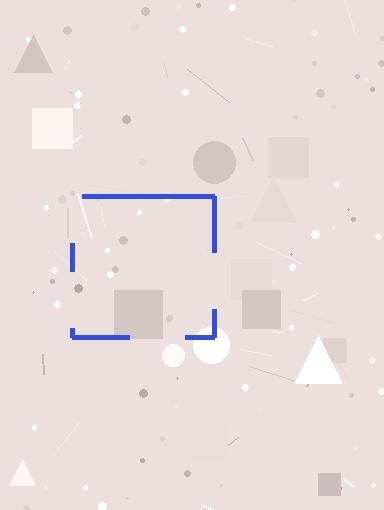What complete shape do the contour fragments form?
The contour fragments form a square.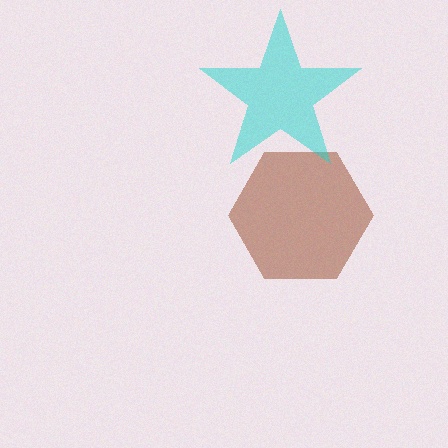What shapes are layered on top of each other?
The layered shapes are: a brown hexagon, a cyan star.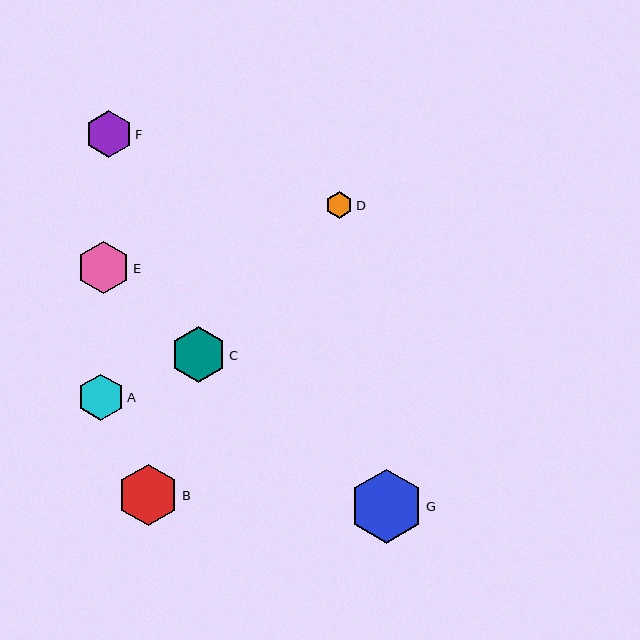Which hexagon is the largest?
Hexagon G is the largest with a size of approximately 74 pixels.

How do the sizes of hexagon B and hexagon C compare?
Hexagon B and hexagon C are approximately the same size.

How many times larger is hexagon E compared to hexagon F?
Hexagon E is approximately 1.1 times the size of hexagon F.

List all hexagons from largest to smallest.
From largest to smallest: G, B, C, E, F, A, D.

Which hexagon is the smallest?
Hexagon D is the smallest with a size of approximately 27 pixels.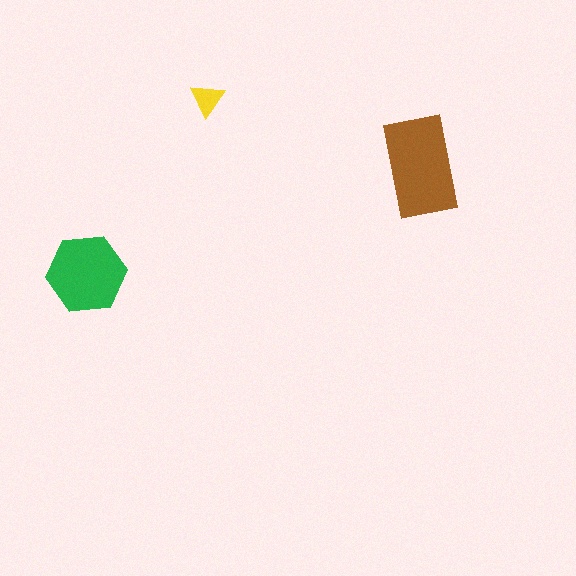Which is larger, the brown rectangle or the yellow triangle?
The brown rectangle.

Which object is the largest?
The brown rectangle.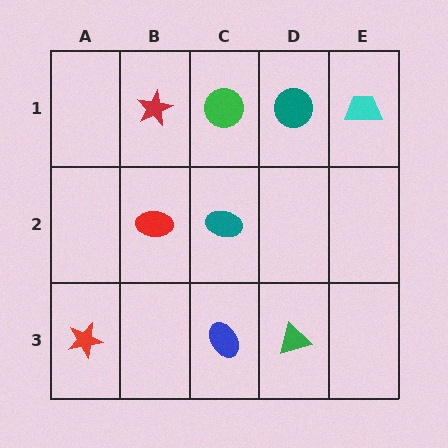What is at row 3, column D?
A green triangle.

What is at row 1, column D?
A teal circle.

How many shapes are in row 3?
3 shapes.